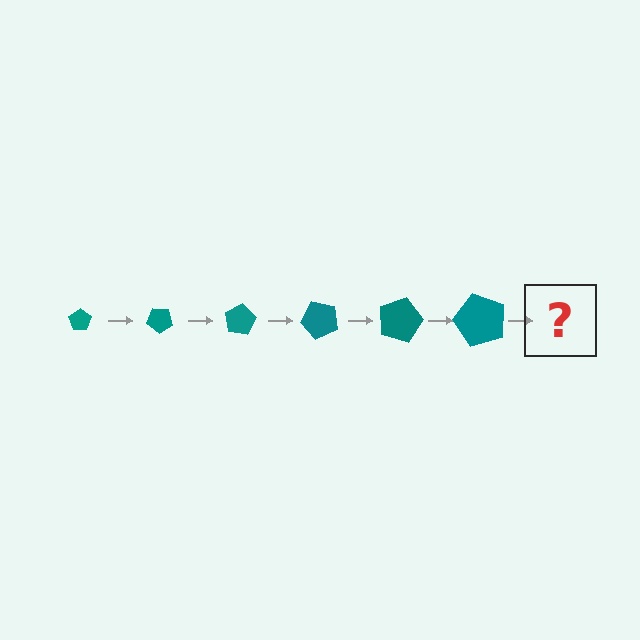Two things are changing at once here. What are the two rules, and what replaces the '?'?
The two rules are that the pentagon grows larger each step and it rotates 40 degrees each step. The '?' should be a pentagon, larger than the previous one and rotated 240 degrees from the start.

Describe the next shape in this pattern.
It should be a pentagon, larger than the previous one and rotated 240 degrees from the start.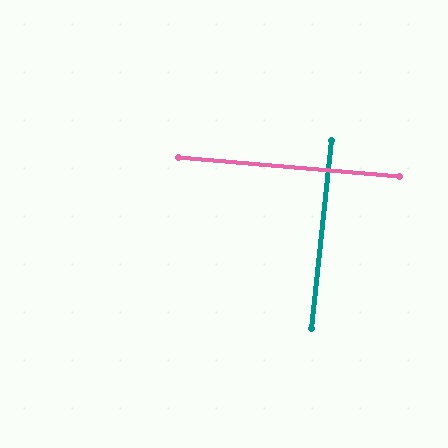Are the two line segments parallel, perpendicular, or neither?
Perpendicular — they meet at approximately 89°.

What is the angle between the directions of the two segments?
Approximately 89 degrees.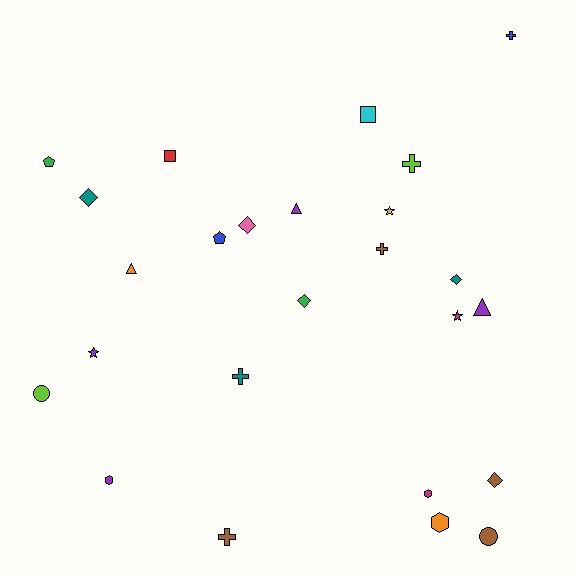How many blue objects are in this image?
There are 2 blue objects.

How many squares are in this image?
There are 2 squares.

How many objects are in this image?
There are 25 objects.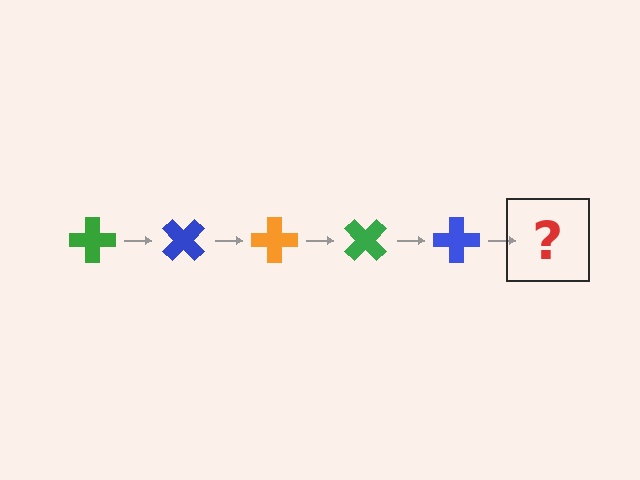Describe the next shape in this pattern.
It should be an orange cross, rotated 225 degrees from the start.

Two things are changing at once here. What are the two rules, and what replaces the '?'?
The two rules are that it rotates 45 degrees each step and the color cycles through green, blue, and orange. The '?' should be an orange cross, rotated 225 degrees from the start.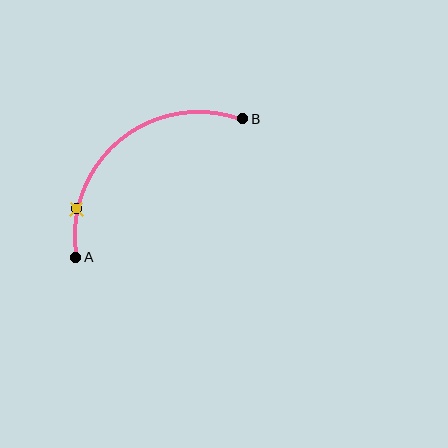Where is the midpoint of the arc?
The arc midpoint is the point on the curve farthest from the straight line joining A and B. It sits above and to the left of that line.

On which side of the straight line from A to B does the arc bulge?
The arc bulges above and to the left of the straight line connecting A and B.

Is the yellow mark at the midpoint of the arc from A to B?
No. The yellow mark lies on the arc but is closer to endpoint A. The arc midpoint would be at the point on the curve equidistant along the arc from both A and B.